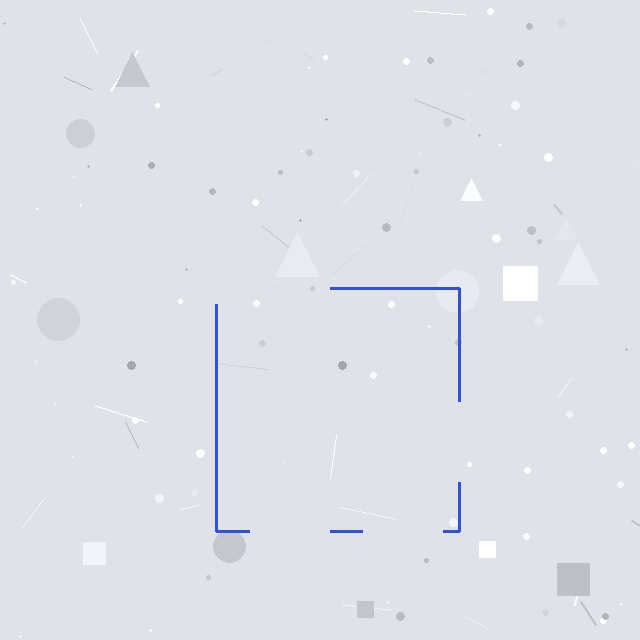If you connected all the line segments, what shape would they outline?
They would outline a square.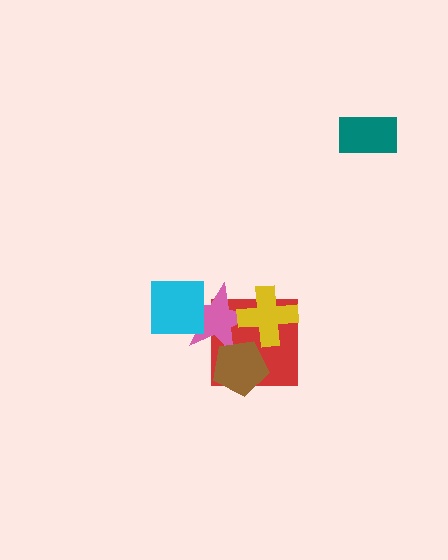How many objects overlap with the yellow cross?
2 objects overlap with the yellow cross.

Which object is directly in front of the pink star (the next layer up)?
The yellow cross is directly in front of the pink star.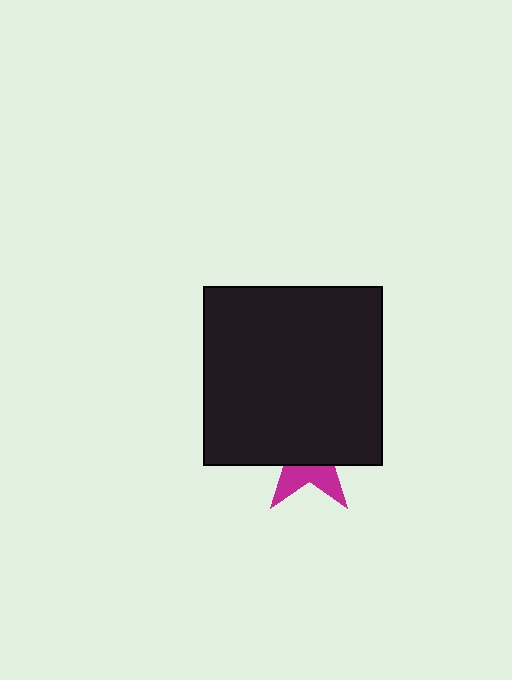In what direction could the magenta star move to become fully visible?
The magenta star could move down. That would shift it out from behind the black square entirely.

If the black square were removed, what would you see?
You would see the complete magenta star.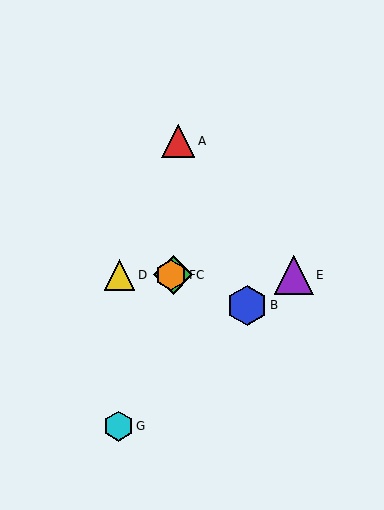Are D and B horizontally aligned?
No, D is at y≈275 and B is at y≈305.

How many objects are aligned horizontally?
4 objects (C, D, E, F) are aligned horizontally.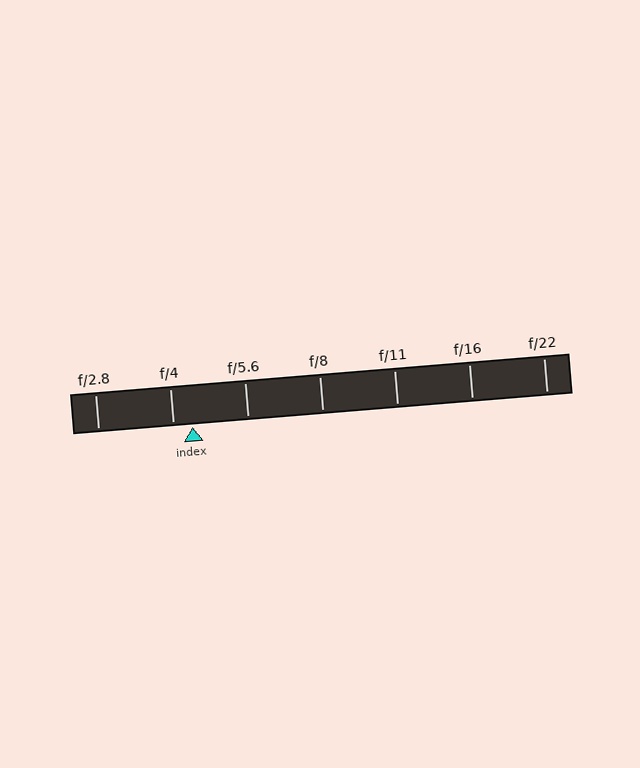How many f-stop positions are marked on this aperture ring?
There are 7 f-stop positions marked.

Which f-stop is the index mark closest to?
The index mark is closest to f/4.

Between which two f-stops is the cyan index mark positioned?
The index mark is between f/4 and f/5.6.